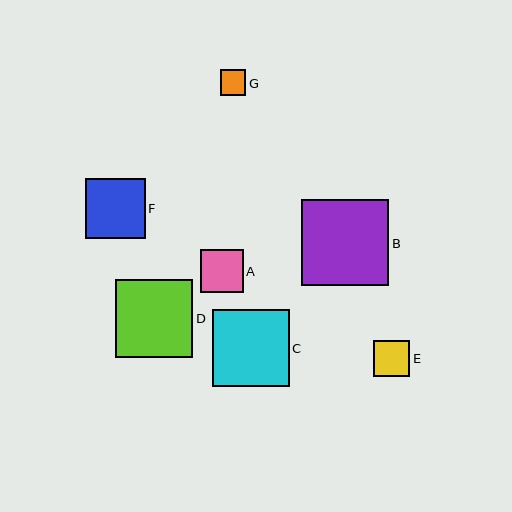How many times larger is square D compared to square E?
Square D is approximately 2.1 times the size of square E.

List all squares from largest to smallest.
From largest to smallest: B, D, C, F, A, E, G.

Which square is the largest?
Square B is the largest with a size of approximately 87 pixels.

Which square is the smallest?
Square G is the smallest with a size of approximately 25 pixels.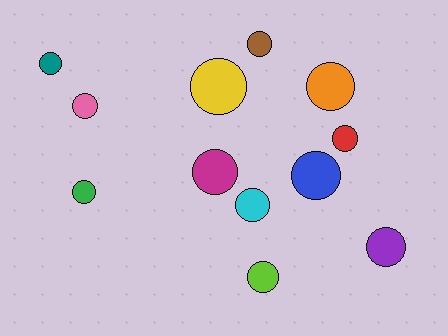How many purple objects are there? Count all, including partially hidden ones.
There is 1 purple object.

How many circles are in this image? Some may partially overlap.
There are 12 circles.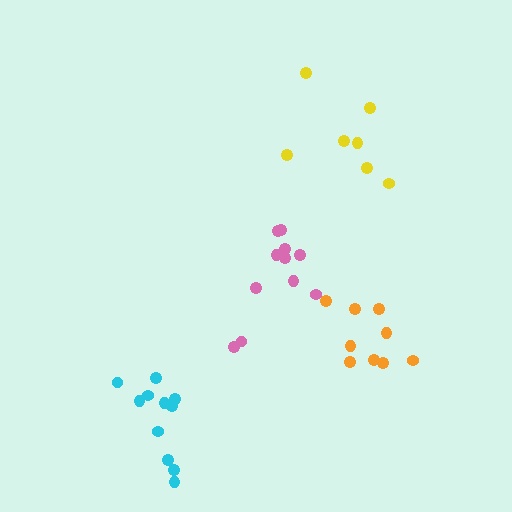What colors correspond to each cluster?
The clusters are colored: pink, yellow, cyan, orange.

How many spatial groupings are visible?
There are 4 spatial groupings.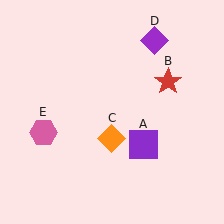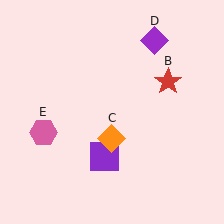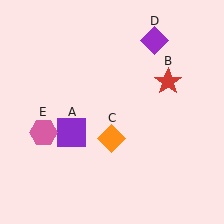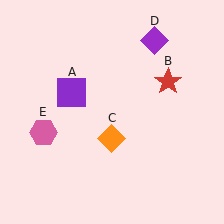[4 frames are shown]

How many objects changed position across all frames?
1 object changed position: purple square (object A).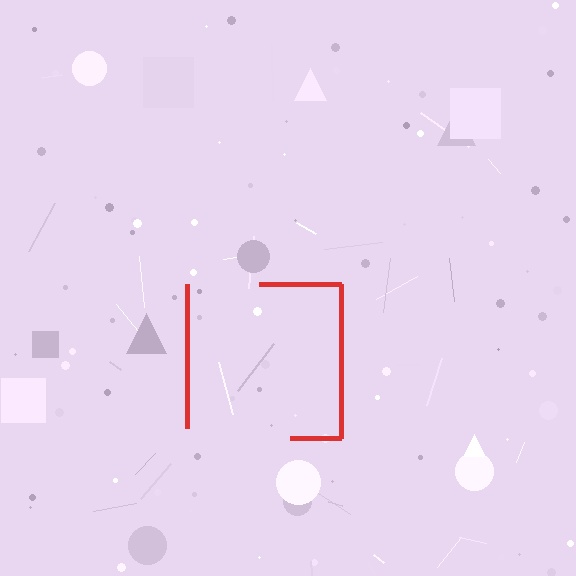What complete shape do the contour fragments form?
The contour fragments form a square.